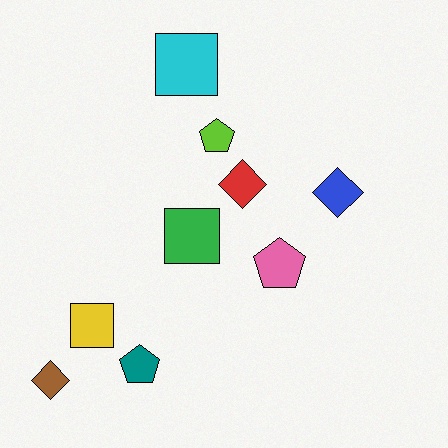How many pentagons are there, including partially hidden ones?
There are 3 pentagons.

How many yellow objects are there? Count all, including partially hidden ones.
There is 1 yellow object.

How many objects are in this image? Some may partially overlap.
There are 9 objects.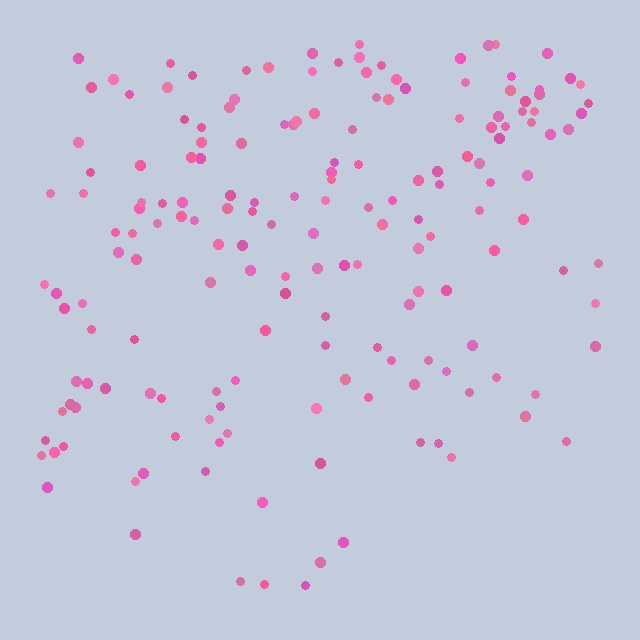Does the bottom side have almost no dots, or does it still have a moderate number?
Still a moderate number, just noticeably fewer than the top.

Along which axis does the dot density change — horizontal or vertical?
Vertical.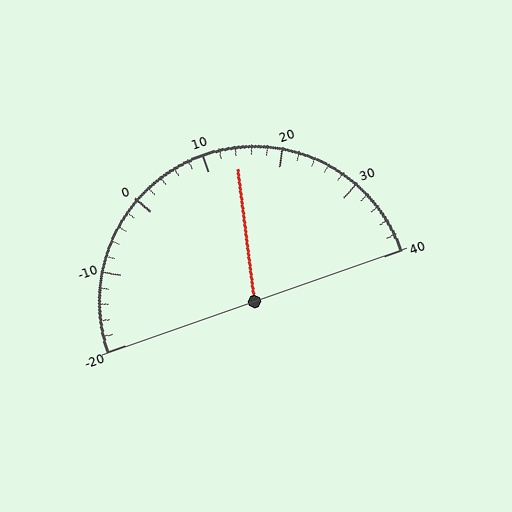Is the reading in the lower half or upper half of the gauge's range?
The reading is in the upper half of the range (-20 to 40).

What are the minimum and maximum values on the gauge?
The gauge ranges from -20 to 40.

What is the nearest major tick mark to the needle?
The nearest major tick mark is 10.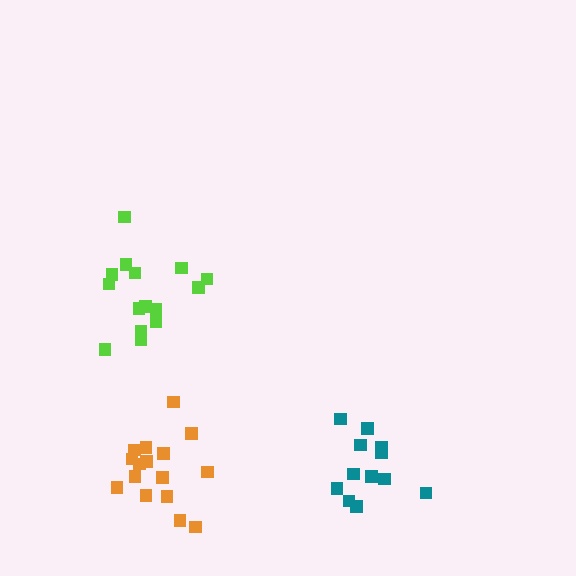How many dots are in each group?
Group 1: 12 dots, Group 2: 15 dots, Group 3: 16 dots (43 total).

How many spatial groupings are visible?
There are 3 spatial groupings.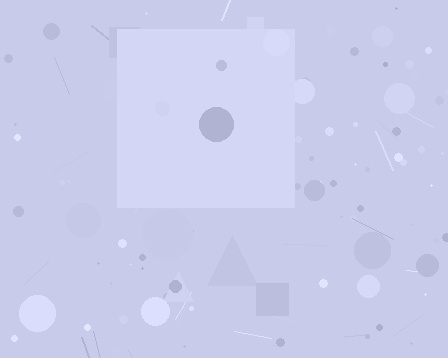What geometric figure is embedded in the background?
A square is embedded in the background.